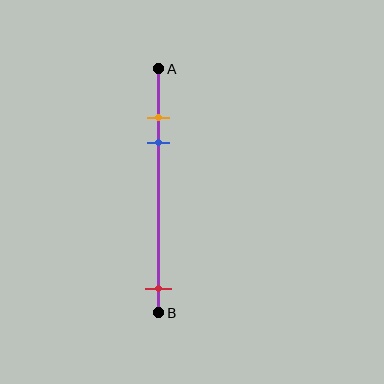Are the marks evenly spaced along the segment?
No, the marks are not evenly spaced.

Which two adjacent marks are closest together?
The orange and blue marks are the closest adjacent pair.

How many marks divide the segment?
There are 3 marks dividing the segment.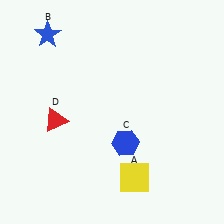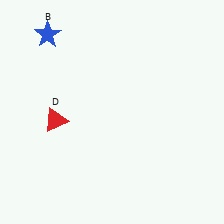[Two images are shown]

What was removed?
The blue hexagon (C), the yellow square (A) were removed in Image 2.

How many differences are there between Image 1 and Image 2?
There are 2 differences between the two images.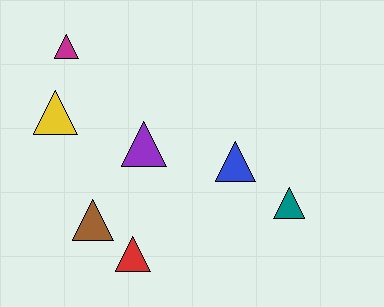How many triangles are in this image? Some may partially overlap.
There are 7 triangles.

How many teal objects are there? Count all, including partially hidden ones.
There is 1 teal object.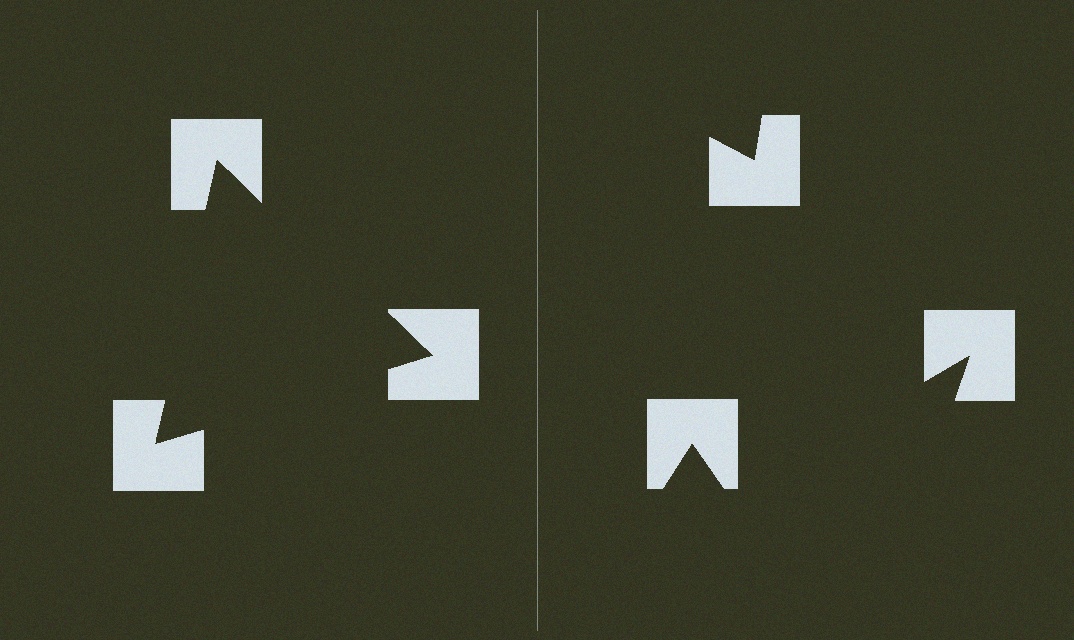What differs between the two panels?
The notched squares are positioned identically on both sides; only the wedge orientations differ. On the left they align to a triangle; on the right they are misaligned.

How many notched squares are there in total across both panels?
6 — 3 on each side.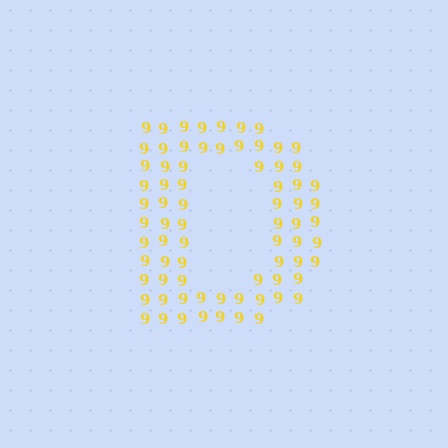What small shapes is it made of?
It is made of small digit 9's.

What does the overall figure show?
The overall figure shows the letter D.